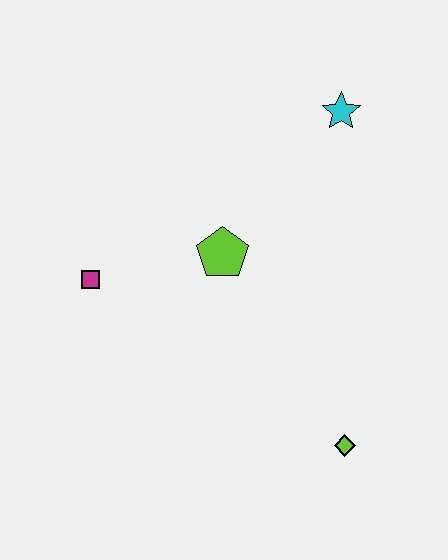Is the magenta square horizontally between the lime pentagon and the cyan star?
No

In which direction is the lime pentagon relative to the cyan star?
The lime pentagon is below the cyan star.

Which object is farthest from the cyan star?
The lime diamond is farthest from the cyan star.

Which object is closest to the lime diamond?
The lime pentagon is closest to the lime diamond.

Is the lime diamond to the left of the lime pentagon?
No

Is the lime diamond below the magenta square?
Yes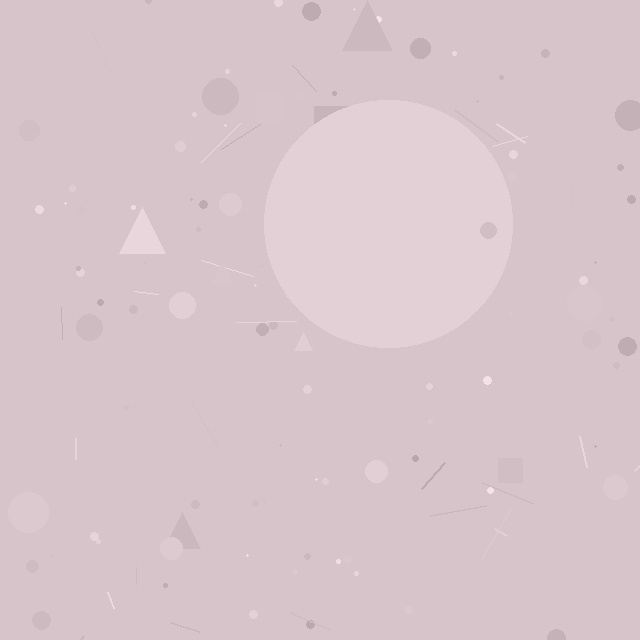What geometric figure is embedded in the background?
A circle is embedded in the background.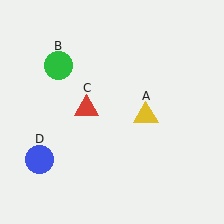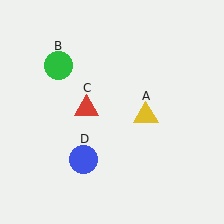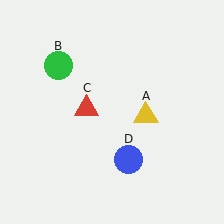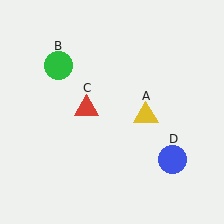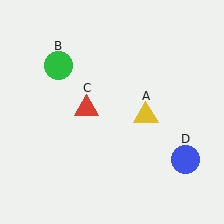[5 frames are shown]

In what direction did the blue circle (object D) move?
The blue circle (object D) moved right.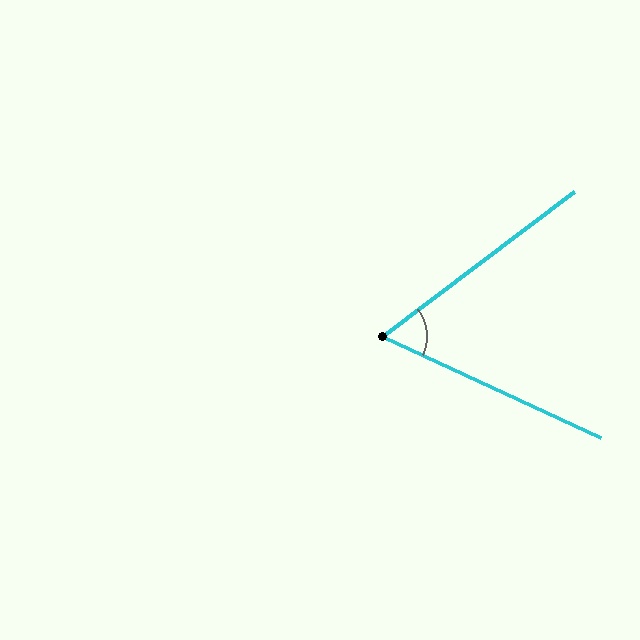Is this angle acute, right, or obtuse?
It is acute.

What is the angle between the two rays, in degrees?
Approximately 62 degrees.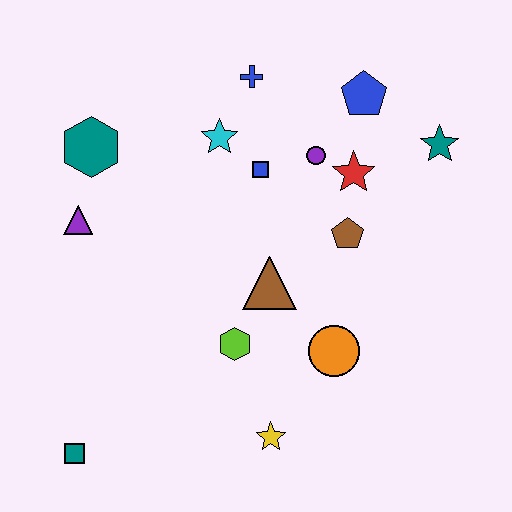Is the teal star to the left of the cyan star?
No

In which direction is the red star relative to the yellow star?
The red star is above the yellow star.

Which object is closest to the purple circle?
The red star is closest to the purple circle.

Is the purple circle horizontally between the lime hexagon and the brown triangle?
No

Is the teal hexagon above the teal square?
Yes